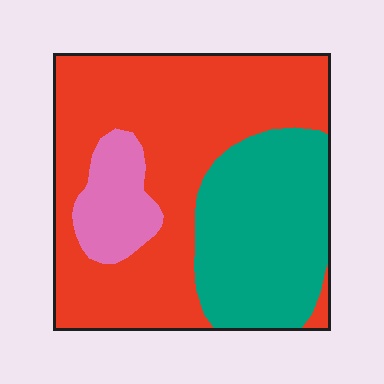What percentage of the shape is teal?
Teal takes up about one third (1/3) of the shape.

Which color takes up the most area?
Red, at roughly 60%.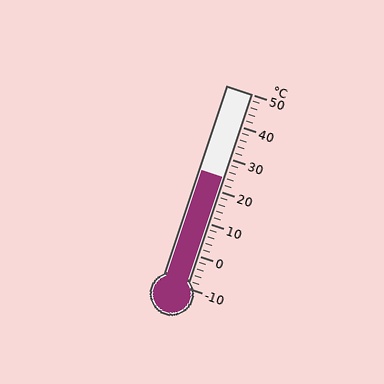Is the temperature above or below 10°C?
The temperature is above 10°C.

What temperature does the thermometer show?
The thermometer shows approximately 24°C.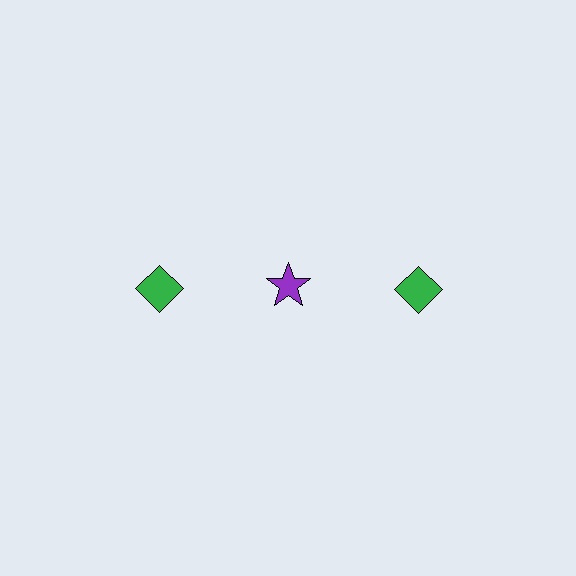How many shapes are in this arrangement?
There are 3 shapes arranged in a grid pattern.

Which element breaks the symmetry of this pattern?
The purple star in the top row, second from left column breaks the symmetry. All other shapes are green diamonds.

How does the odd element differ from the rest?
It differs in both color (purple instead of green) and shape (star instead of diamond).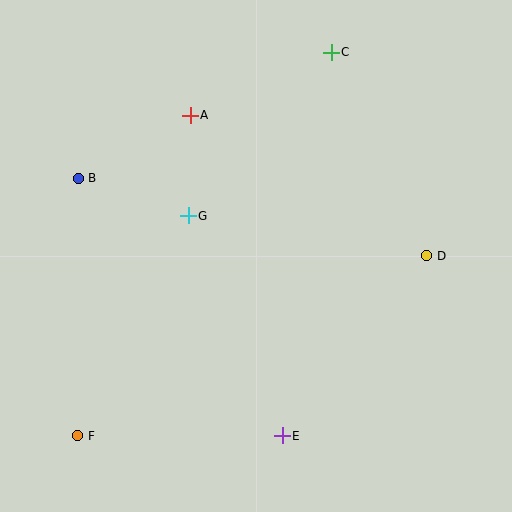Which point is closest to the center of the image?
Point G at (188, 216) is closest to the center.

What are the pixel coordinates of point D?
Point D is at (427, 256).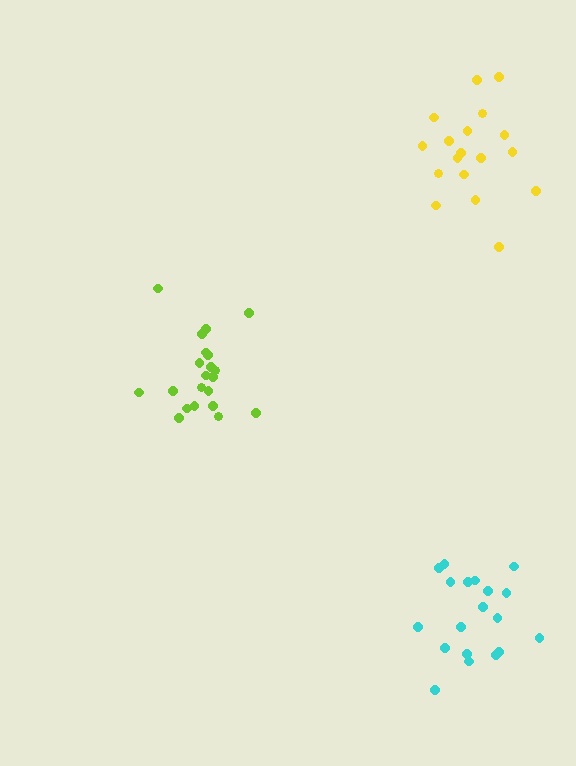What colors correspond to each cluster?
The clusters are colored: cyan, yellow, lime.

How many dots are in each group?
Group 1: 19 dots, Group 2: 18 dots, Group 3: 21 dots (58 total).